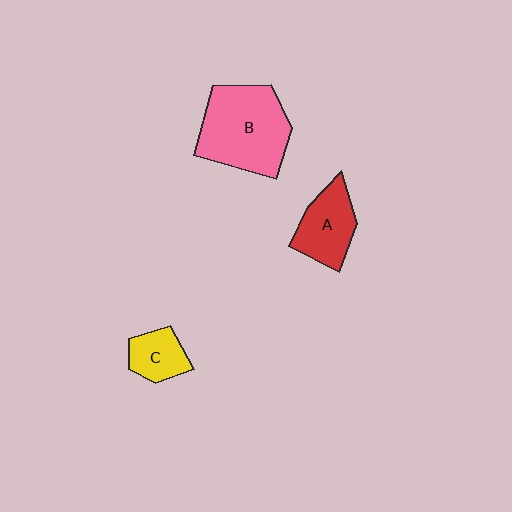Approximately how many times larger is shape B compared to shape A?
Approximately 1.8 times.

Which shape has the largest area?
Shape B (pink).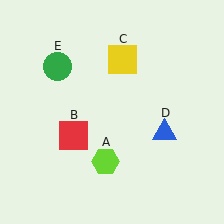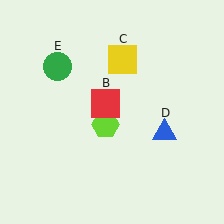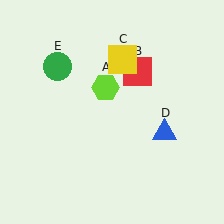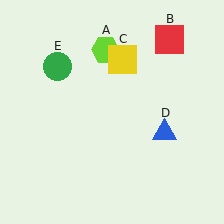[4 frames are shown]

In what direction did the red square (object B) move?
The red square (object B) moved up and to the right.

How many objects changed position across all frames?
2 objects changed position: lime hexagon (object A), red square (object B).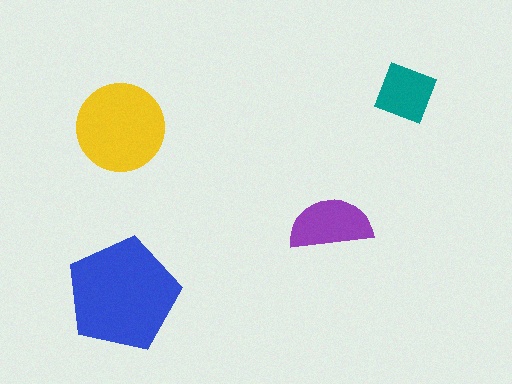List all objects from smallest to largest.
The teal diamond, the purple semicircle, the yellow circle, the blue pentagon.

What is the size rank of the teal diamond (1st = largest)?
4th.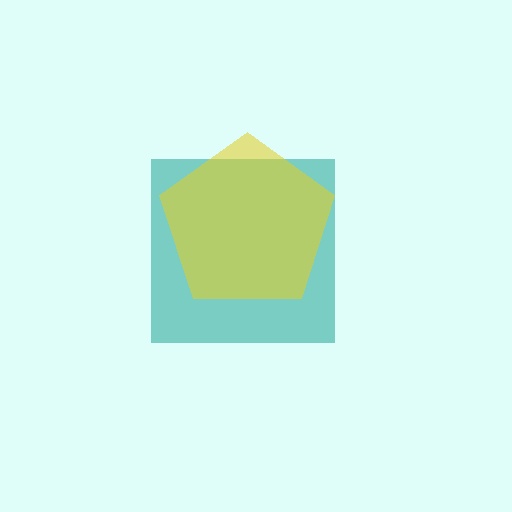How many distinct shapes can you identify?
There are 2 distinct shapes: a teal square, a yellow pentagon.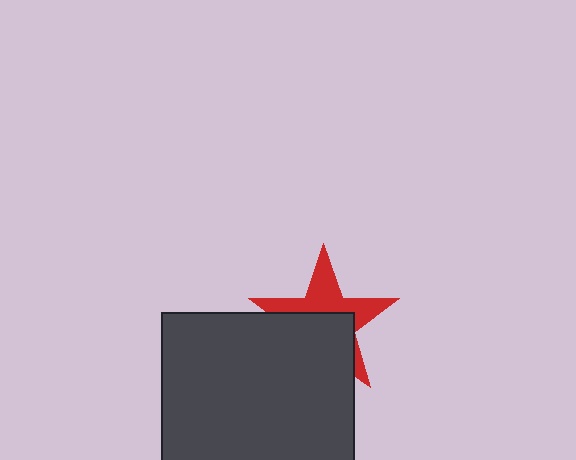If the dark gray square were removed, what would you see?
You would see the complete red star.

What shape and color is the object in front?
The object in front is a dark gray square.